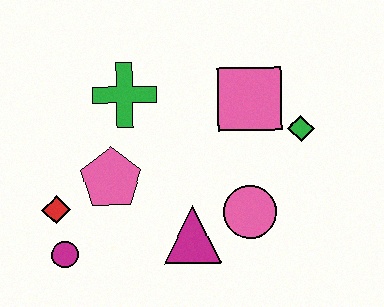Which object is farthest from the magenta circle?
The green diamond is farthest from the magenta circle.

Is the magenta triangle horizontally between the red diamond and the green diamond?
Yes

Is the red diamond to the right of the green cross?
No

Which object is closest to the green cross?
The pink pentagon is closest to the green cross.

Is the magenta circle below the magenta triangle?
Yes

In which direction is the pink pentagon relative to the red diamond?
The pink pentagon is to the right of the red diamond.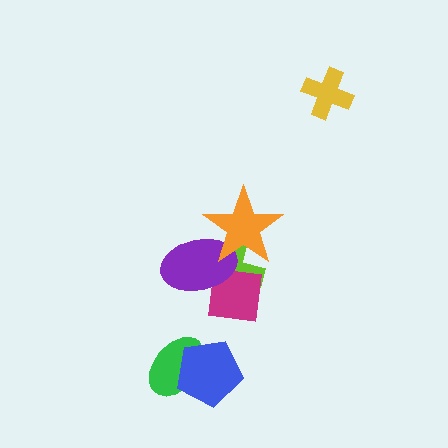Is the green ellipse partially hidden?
Yes, it is partially covered by another shape.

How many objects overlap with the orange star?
2 objects overlap with the orange star.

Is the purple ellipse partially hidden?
Yes, it is partially covered by another shape.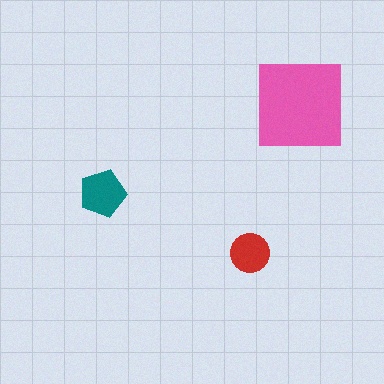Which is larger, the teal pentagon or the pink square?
The pink square.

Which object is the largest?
The pink square.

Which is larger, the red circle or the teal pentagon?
The teal pentagon.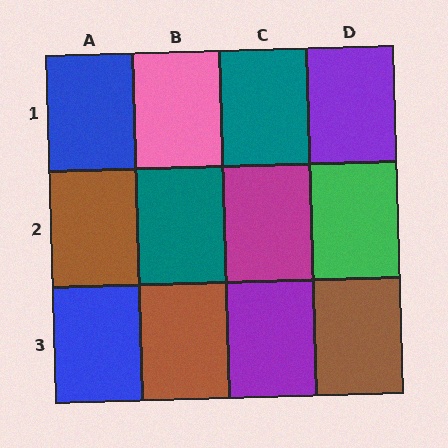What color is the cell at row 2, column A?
Brown.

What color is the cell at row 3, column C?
Purple.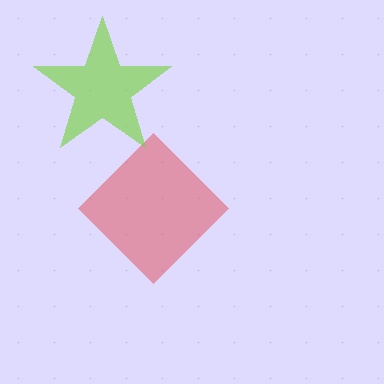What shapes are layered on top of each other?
The layered shapes are: a red diamond, a lime star.